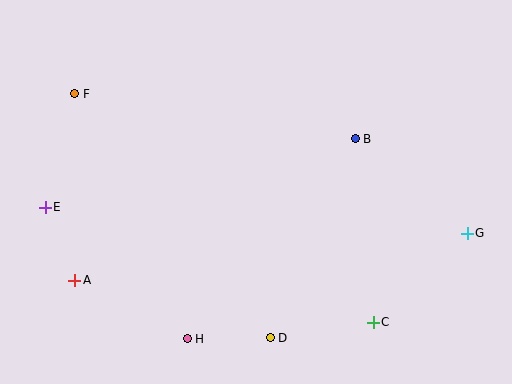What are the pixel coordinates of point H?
Point H is at (187, 339).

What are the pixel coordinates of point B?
Point B is at (355, 139).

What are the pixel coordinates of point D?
Point D is at (270, 338).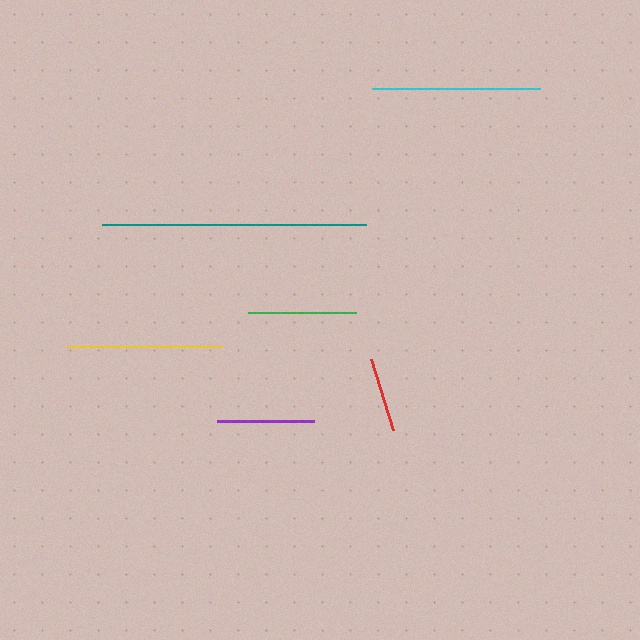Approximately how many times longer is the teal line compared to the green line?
The teal line is approximately 2.4 times the length of the green line.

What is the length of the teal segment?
The teal segment is approximately 264 pixels long.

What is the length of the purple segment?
The purple segment is approximately 97 pixels long.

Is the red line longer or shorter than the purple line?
The purple line is longer than the red line.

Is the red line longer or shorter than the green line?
The green line is longer than the red line.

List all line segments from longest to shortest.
From longest to shortest: teal, cyan, yellow, green, purple, red.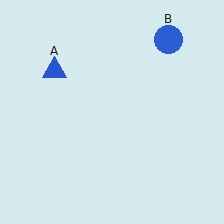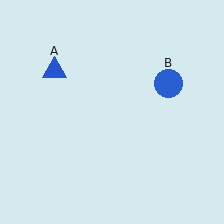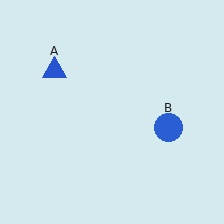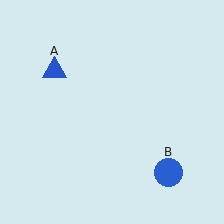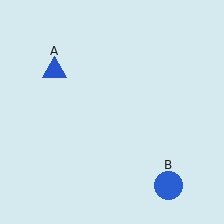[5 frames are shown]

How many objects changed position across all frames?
1 object changed position: blue circle (object B).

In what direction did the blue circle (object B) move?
The blue circle (object B) moved down.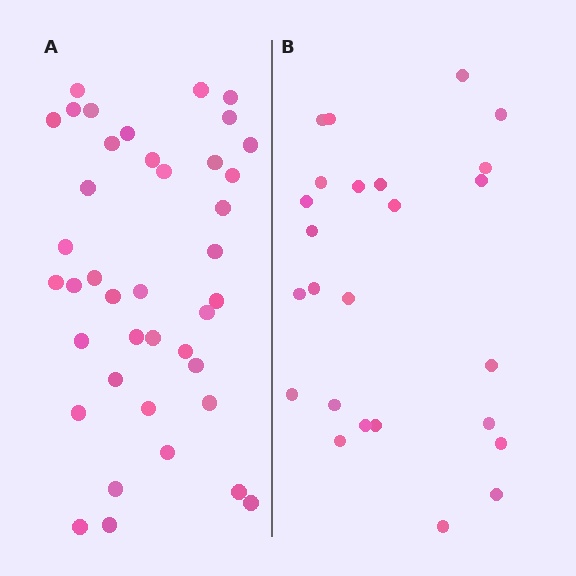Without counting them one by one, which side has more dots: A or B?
Region A (the left region) has more dots.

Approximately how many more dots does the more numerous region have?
Region A has approximately 15 more dots than region B.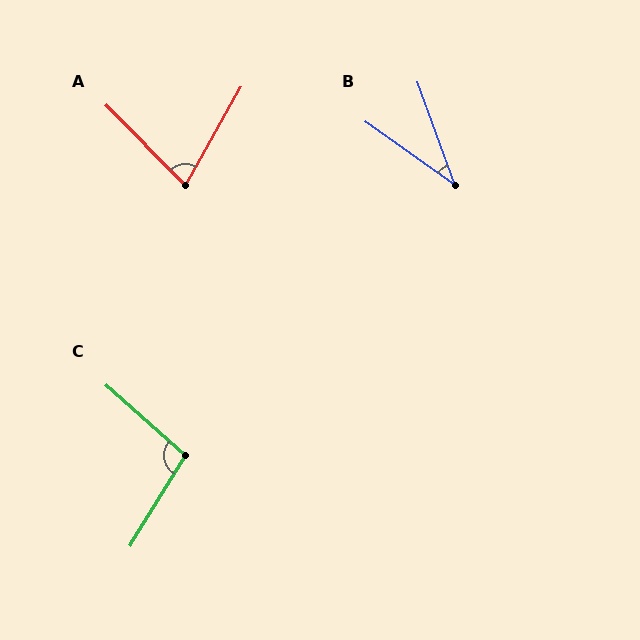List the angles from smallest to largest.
B (35°), A (74°), C (100°).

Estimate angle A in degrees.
Approximately 74 degrees.